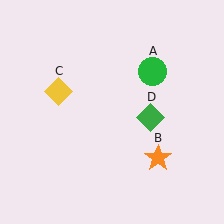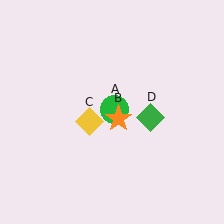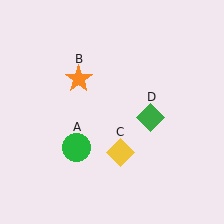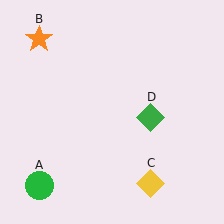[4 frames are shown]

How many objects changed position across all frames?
3 objects changed position: green circle (object A), orange star (object B), yellow diamond (object C).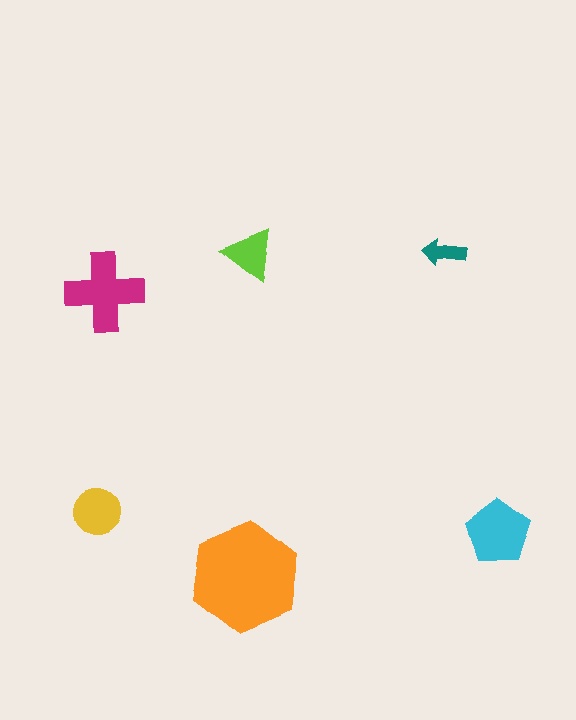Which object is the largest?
The orange hexagon.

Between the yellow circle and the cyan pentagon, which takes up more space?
The cyan pentagon.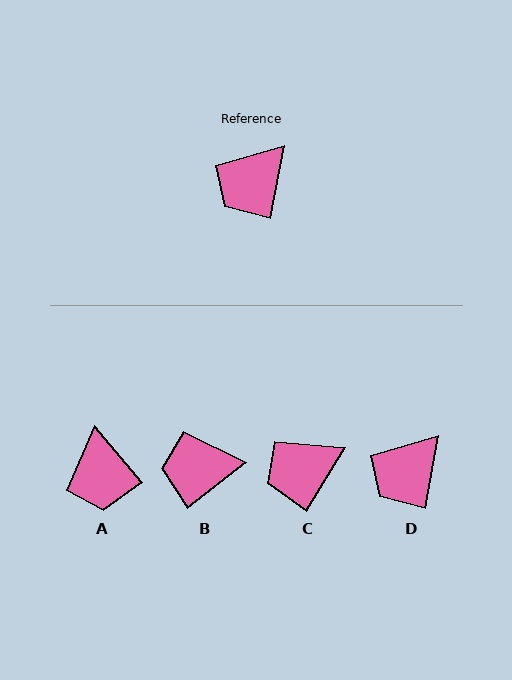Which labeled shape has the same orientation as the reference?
D.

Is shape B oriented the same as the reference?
No, it is off by about 42 degrees.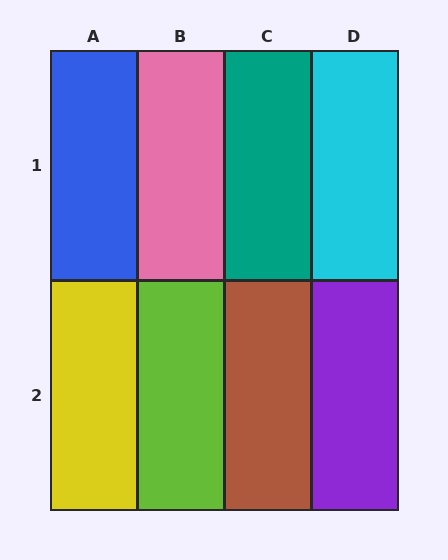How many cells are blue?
1 cell is blue.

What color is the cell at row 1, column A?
Blue.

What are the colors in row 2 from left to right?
Yellow, lime, brown, purple.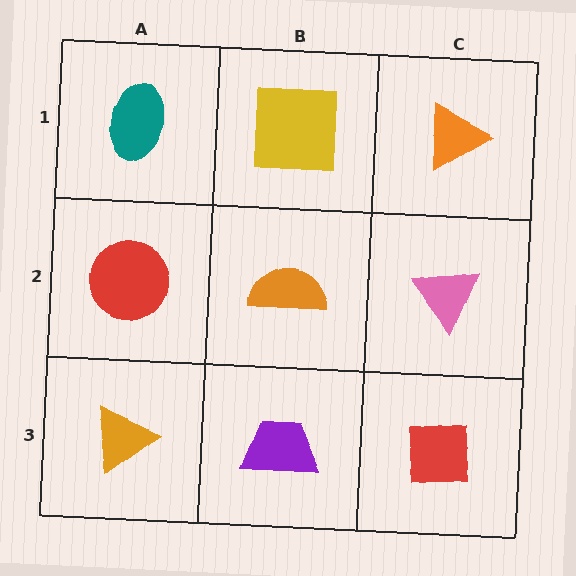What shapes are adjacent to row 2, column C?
An orange triangle (row 1, column C), a red square (row 3, column C), an orange semicircle (row 2, column B).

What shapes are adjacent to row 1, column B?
An orange semicircle (row 2, column B), a teal ellipse (row 1, column A), an orange triangle (row 1, column C).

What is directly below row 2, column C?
A red square.